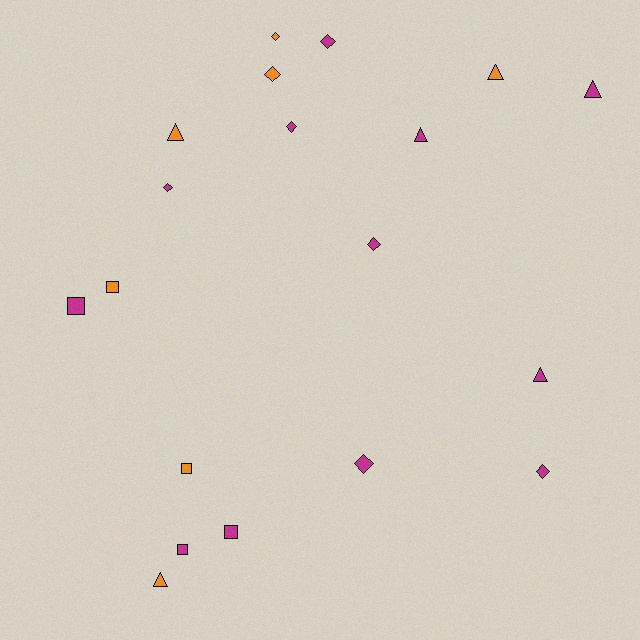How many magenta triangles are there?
There are 3 magenta triangles.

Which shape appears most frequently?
Diamond, with 8 objects.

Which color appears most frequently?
Magenta, with 12 objects.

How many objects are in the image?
There are 19 objects.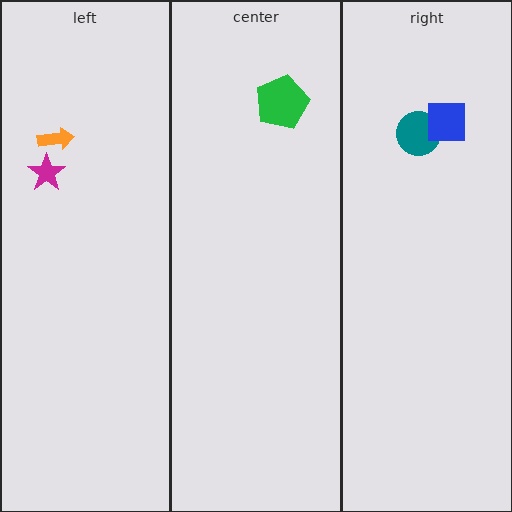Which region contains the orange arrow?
The left region.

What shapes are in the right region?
The teal circle, the blue square.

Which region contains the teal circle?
The right region.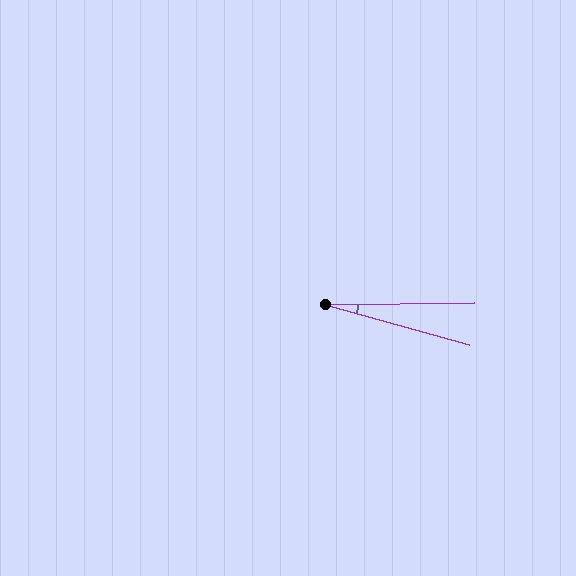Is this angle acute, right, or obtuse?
It is acute.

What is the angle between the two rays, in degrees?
Approximately 16 degrees.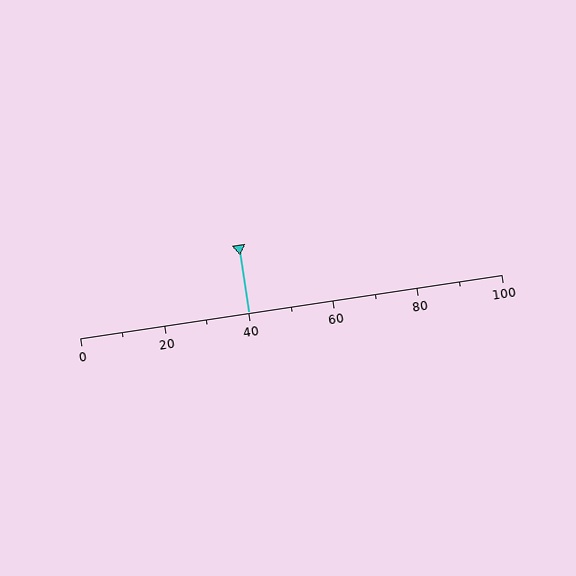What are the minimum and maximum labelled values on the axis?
The axis runs from 0 to 100.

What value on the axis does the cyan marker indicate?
The marker indicates approximately 40.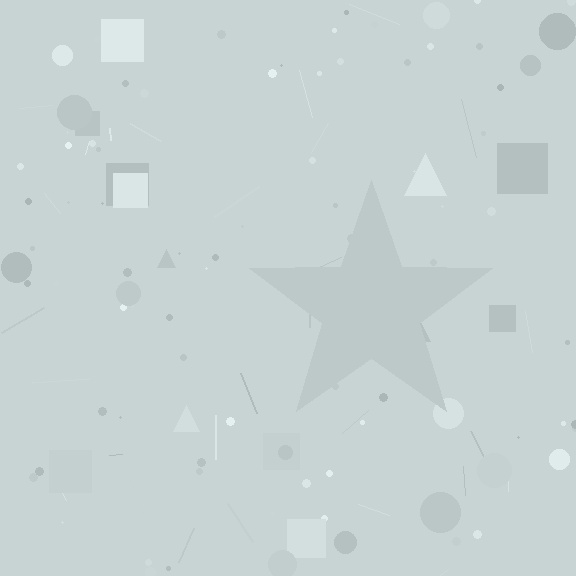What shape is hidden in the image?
A star is hidden in the image.